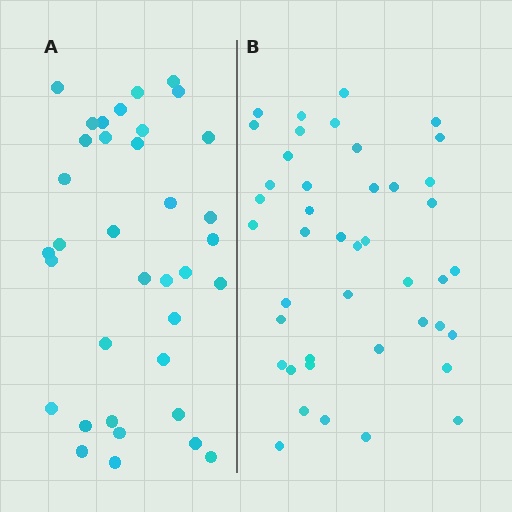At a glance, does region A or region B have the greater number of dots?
Region B (the right region) has more dots.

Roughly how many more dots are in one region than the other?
Region B has roughly 8 or so more dots than region A.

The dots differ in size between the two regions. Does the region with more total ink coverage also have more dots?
No. Region A has more total ink coverage because its dots are larger, but region B actually contains more individual dots. Total area can be misleading — the number of items is what matters here.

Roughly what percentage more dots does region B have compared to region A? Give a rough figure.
About 20% more.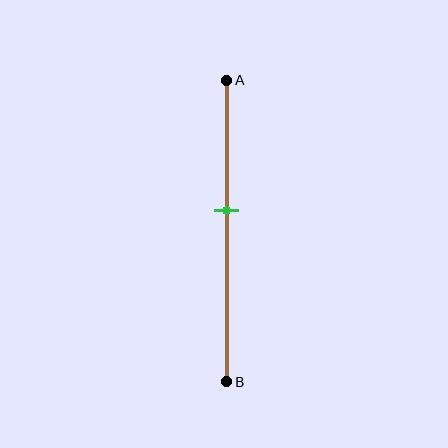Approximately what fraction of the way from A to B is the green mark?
The green mark is approximately 45% of the way from A to B.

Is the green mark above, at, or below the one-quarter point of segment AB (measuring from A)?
The green mark is below the one-quarter point of segment AB.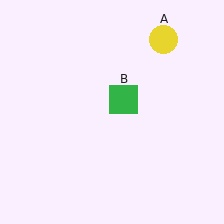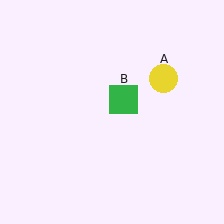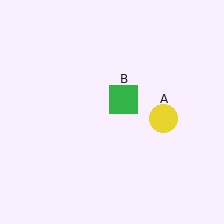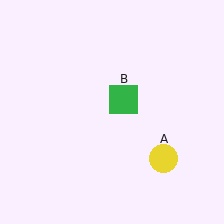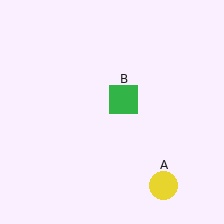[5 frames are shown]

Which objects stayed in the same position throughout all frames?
Green square (object B) remained stationary.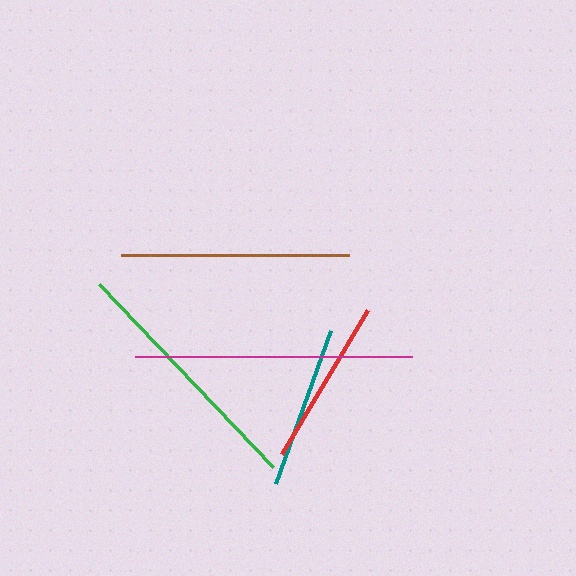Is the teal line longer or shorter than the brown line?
The brown line is longer than the teal line.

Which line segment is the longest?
The magenta line is the longest at approximately 276 pixels.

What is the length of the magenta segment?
The magenta segment is approximately 276 pixels long.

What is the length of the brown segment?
The brown segment is approximately 228 pixels long.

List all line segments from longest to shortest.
From longest to shortest: magenta, green, brown, red, teal.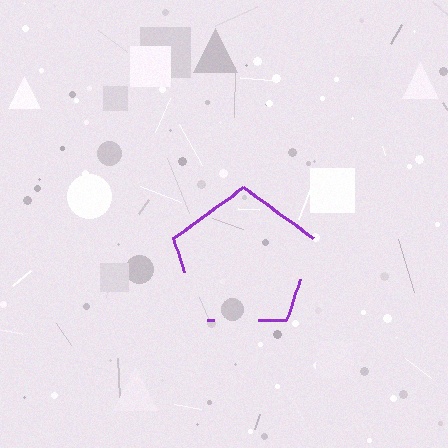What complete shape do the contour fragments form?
The contour fragments form a pentagon.